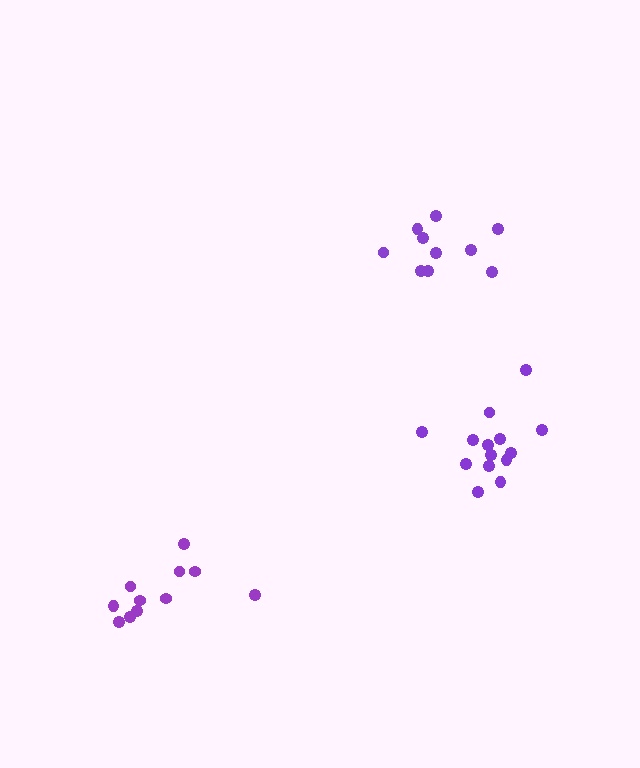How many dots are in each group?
Group 1: 14 dots, Group 2: 10 dots, Group 3: 11 dots (35 total).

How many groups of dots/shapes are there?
There are 3 groups.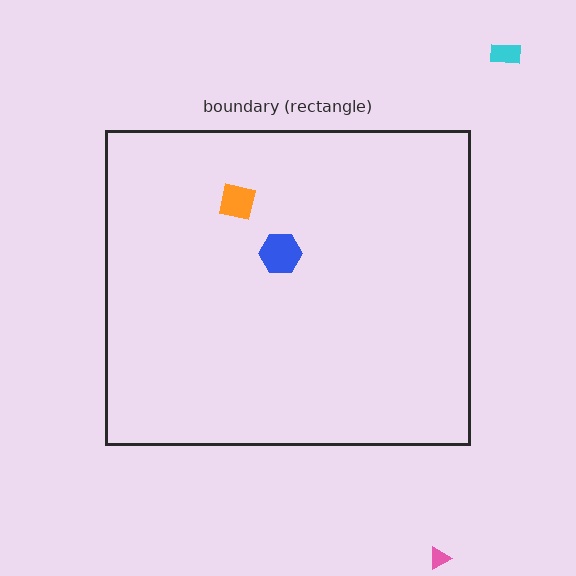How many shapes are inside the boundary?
2 inside, 2 outside.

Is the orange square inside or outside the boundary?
Inside.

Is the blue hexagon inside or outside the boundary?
Inside.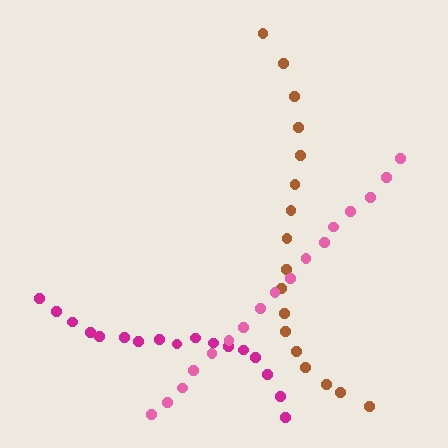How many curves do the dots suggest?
There are 3 distinct paths.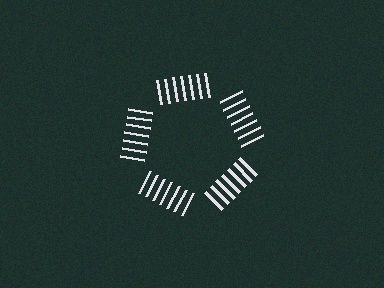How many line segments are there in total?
35 — 7 along each of the 5 edges.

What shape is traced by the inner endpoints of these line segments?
An illusory pentagon — the line segments terminate on its edges but no continuous stroke is drawn.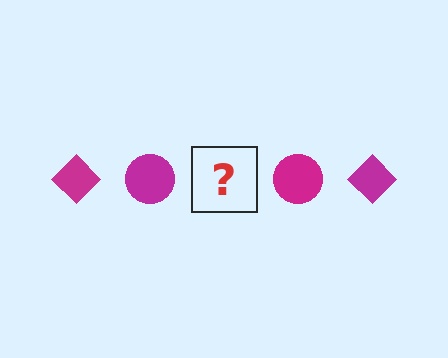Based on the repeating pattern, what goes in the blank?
The blank should be a magenta diamond.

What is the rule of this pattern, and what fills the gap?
The rule is that the pattern cycles through diamond, circle shapes in magenta. The gap should be filled with a magenta diamond.